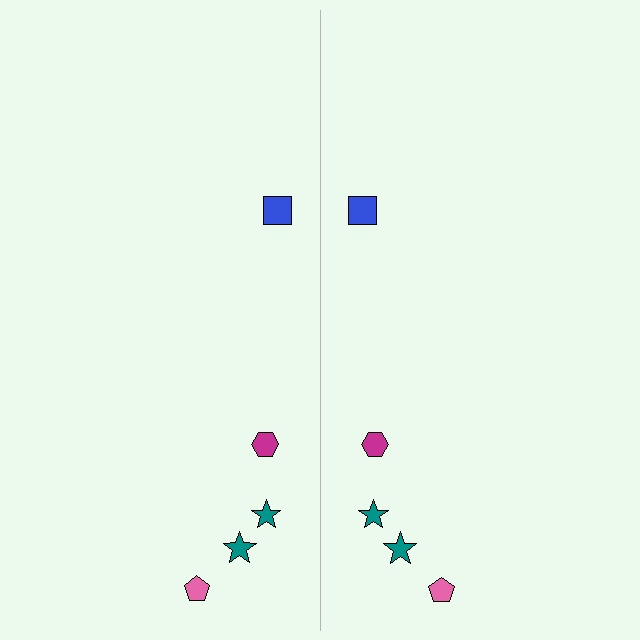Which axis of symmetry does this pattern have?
The pattern has a vertical axis of symmetry running through the center of the image.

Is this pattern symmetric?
Yes, this pattern has bilateral (reflection) symmetry.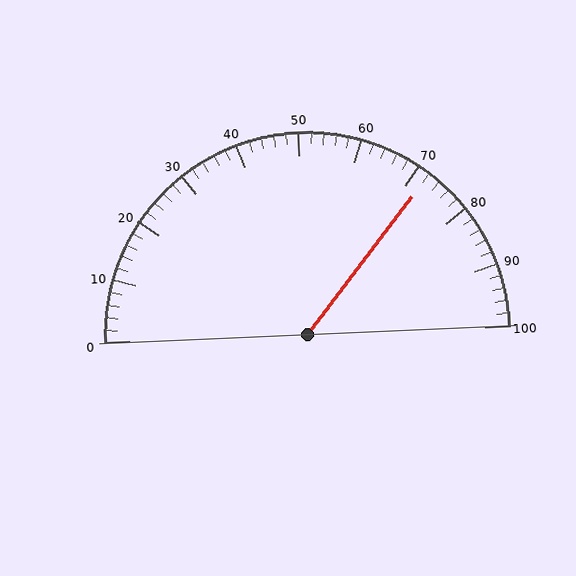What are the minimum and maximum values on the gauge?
The gauge ranges from 0 to 100.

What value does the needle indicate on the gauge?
The needle indicates approximately 72.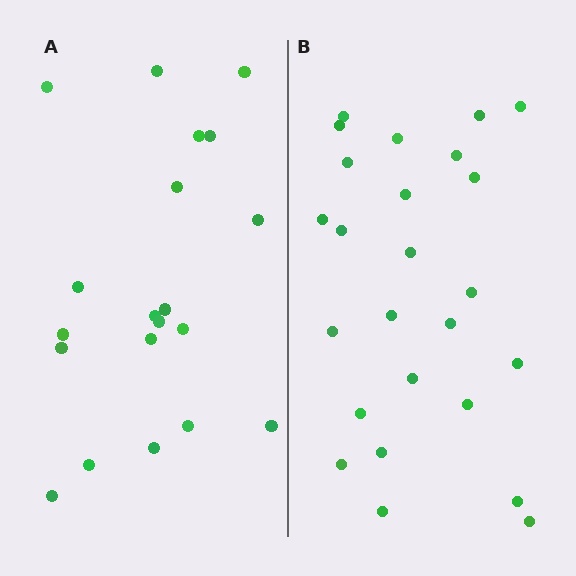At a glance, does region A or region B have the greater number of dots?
Region B (the right region) has more dots.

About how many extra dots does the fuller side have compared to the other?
Region B has about 5 more dots than region A.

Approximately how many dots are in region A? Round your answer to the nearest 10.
About 20 dots.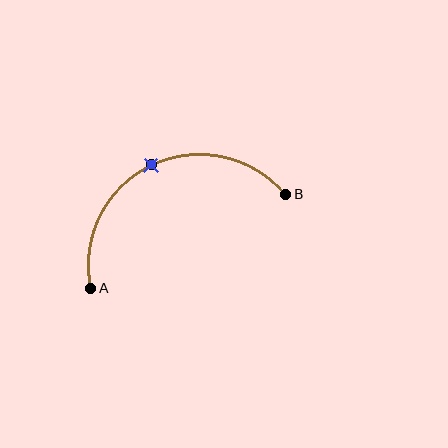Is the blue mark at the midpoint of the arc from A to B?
Yes. The blue mark lies on the arc at equal arc-length from both A and B — it is the arc midpoint.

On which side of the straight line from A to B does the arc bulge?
The arc bulges above the straight line connecting A and B.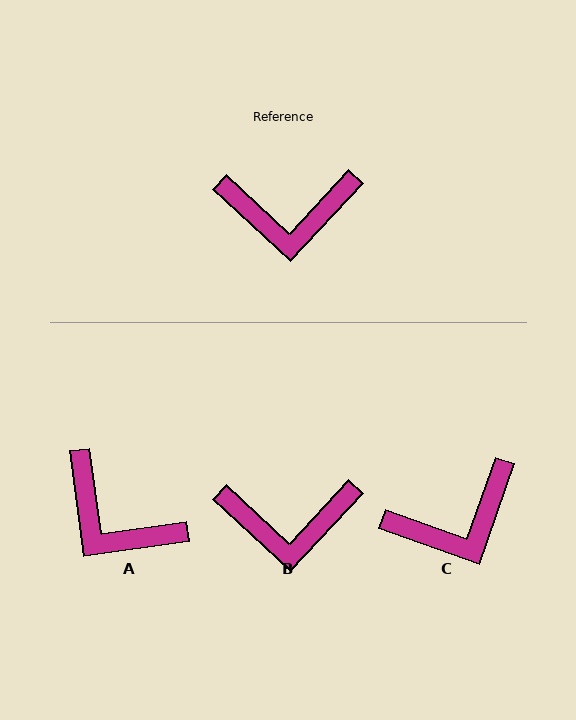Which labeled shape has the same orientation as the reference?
B.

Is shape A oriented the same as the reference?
No, it is off by about 40 degrees.